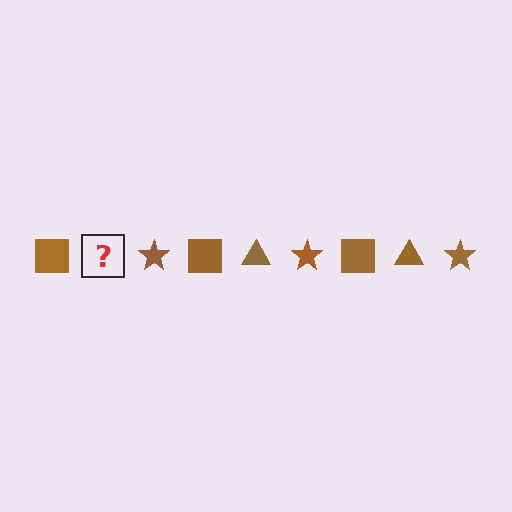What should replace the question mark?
The question mark should be replaced with a brown triangle.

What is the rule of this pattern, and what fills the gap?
The rule is that the pattern cycles through square, triangle, star shapes in brown. The gap should be filled with a brown triangle.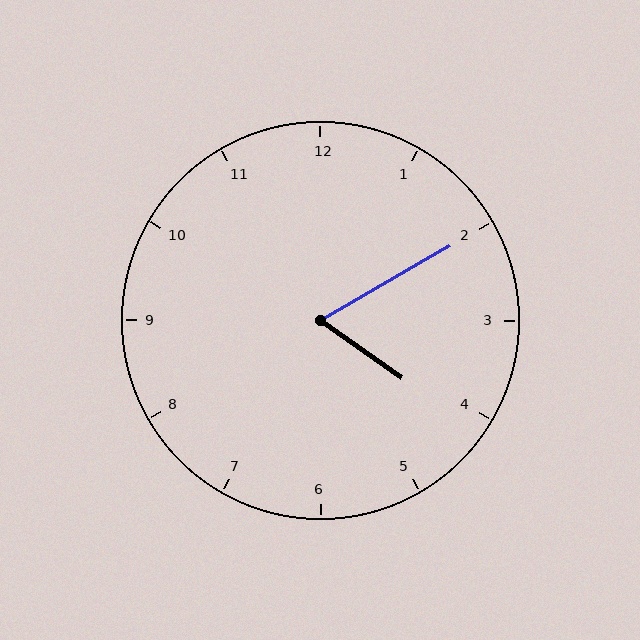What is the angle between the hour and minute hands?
Approximately 65 degrees.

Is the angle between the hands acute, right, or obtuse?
It is acute.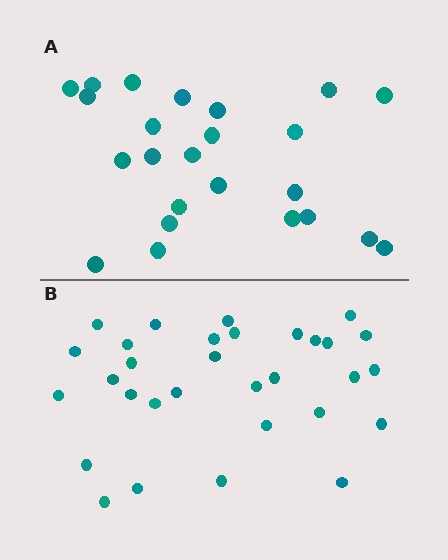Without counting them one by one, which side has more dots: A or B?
Region B (the bottom region) has more dots.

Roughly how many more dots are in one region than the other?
Region B has roughly 8 or so more dots than region A.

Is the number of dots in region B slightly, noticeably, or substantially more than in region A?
Region B has noticeably more, but not dramatically so. The ratio is roughly 1.3 to 1.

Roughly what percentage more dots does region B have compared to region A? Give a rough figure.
About 30% more.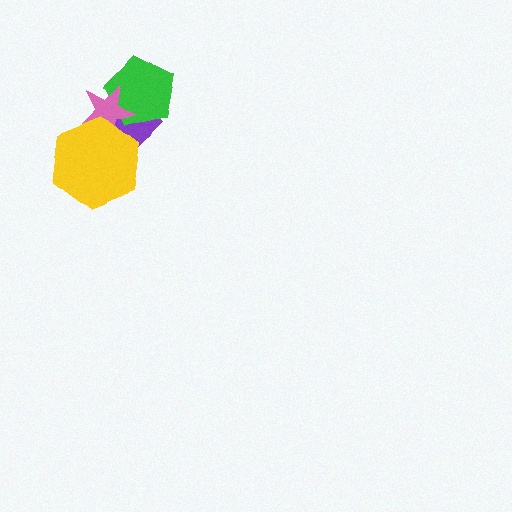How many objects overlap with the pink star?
3 objects overlap with the pink star.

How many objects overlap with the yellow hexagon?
2 objects overlap with the yellow hexagon.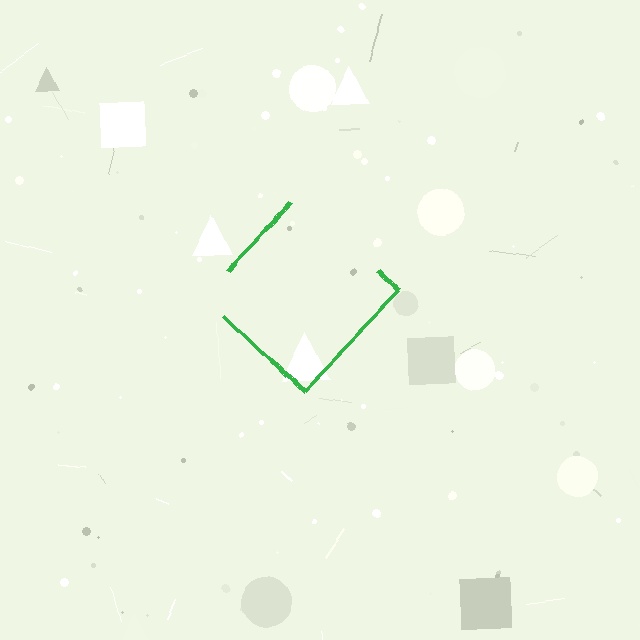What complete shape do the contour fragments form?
The contour fragments form a diamond.